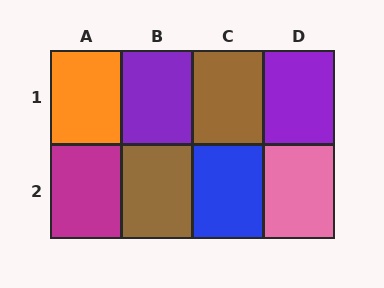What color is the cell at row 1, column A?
Orange.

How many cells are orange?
1 cell is orange.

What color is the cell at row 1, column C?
Brown.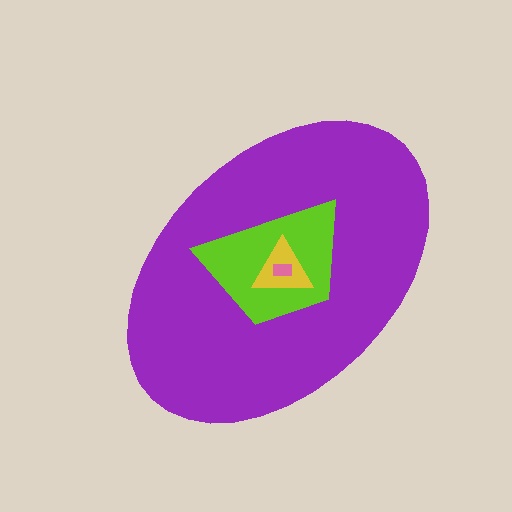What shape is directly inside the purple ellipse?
The lime trapezoid.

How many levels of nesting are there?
4.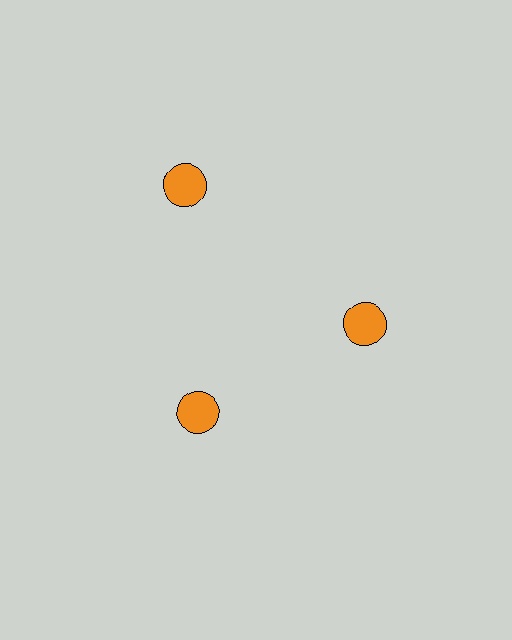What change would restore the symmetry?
The symmetry would be restored by moving it inward, back onto the ring so that all 3 circles sit at equal angles and equal distance from the center.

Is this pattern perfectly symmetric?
No. The 3 orange circles are arranged in a ring, but one element near the 11 o'clock position is pushed outward from the center, breaking the 3-fold rotational symmetry.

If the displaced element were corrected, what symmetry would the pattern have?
It would have 3-fold rotational symmetry — the pattern would map onto itself every 120 degrees.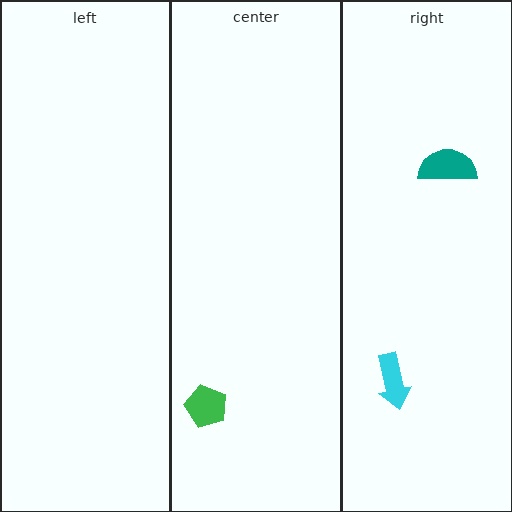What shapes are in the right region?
The teal semicircle, the cyan arrow.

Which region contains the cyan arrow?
The right region.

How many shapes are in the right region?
2.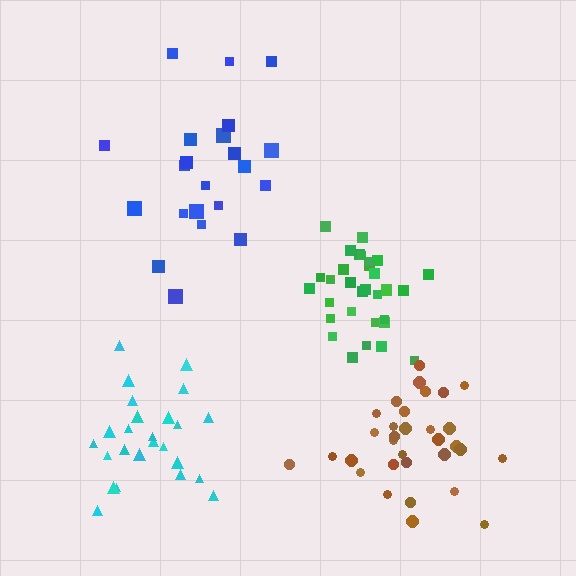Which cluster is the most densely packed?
Green.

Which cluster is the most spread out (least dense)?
Blue.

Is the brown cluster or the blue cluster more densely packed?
Brown.